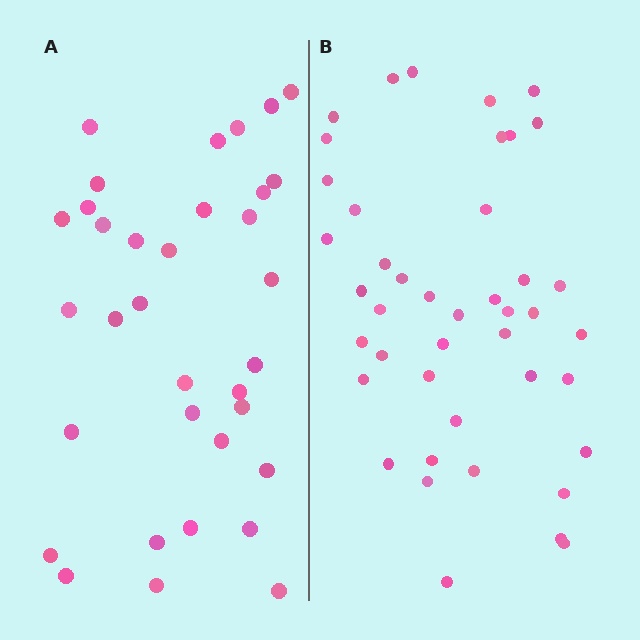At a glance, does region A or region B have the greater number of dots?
Region B (the right region) has more dots.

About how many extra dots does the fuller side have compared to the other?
Region B has roughly 8 or so more dots than region A.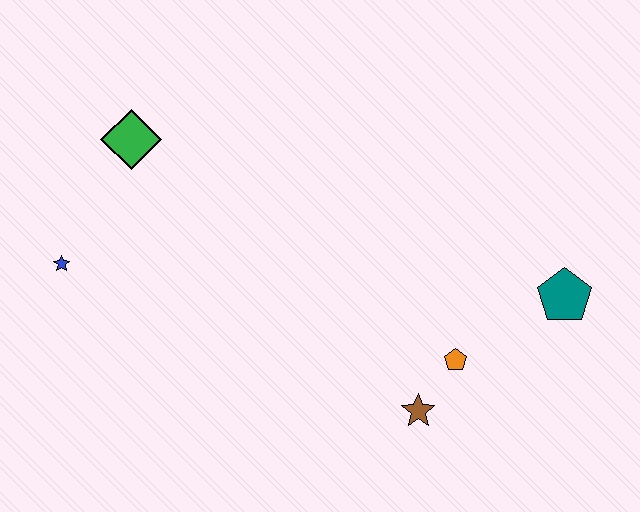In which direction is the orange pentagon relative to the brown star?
The orange pentagon is above the brown star.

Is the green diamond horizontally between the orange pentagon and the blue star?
Yes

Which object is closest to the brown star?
The orange pentagon is closest to the brown star.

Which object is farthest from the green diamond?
The teal pentagon is farthest from the green diamond.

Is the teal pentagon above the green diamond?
No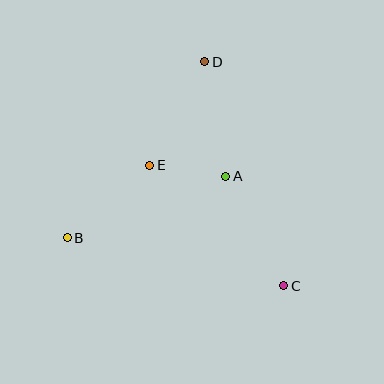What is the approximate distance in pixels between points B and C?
The distance between B and C is approximately 222 pixels.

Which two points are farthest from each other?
Points C and D are farthest from each other.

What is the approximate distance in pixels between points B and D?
The distance between B and D is approximately 223 pixels.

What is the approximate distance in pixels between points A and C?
The distance between A and C is approximately 124 pixels.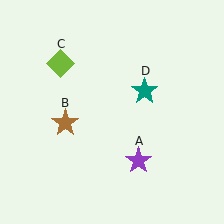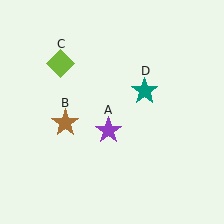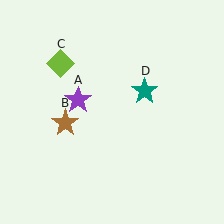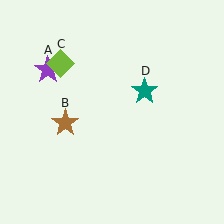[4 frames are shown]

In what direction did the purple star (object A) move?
The purple star (object A) moved up and to the left.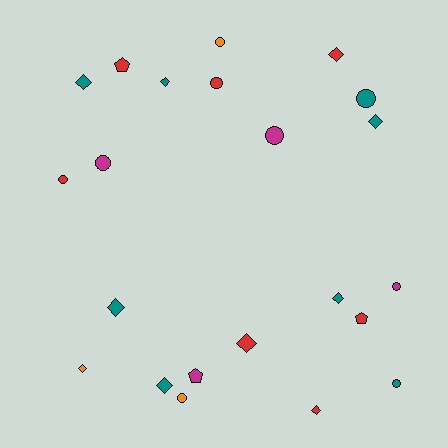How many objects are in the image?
There are 22 objects.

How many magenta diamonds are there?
There are no magenta diamonds.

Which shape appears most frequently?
Diamond, with 10 objects.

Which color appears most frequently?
Teal, with 8 objects.